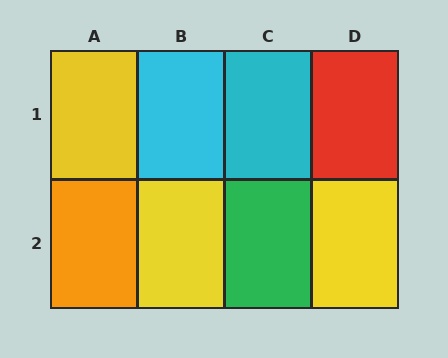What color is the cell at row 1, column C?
Cyan.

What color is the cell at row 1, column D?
Red.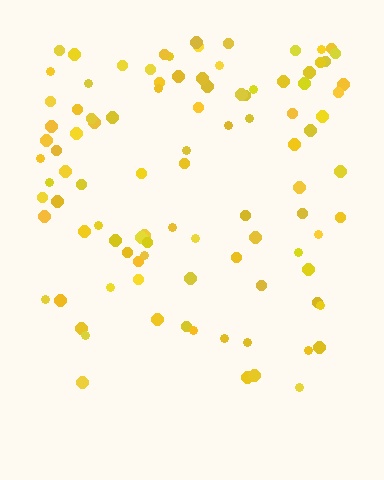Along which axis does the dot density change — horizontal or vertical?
Vertical.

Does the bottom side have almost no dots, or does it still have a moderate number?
Still a moderate number, just noticeably fewer than the top.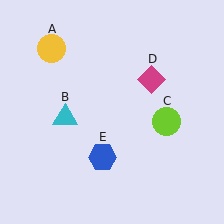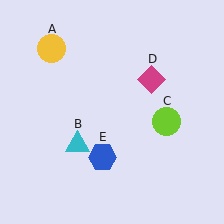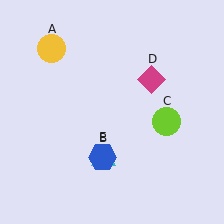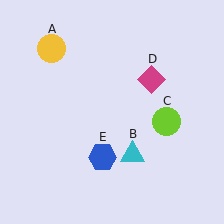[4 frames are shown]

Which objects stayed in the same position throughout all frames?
Yellow circle (object A) and lime circle (object C) and magenta diamond (object D) and blue hexagon (object E) remained stationary.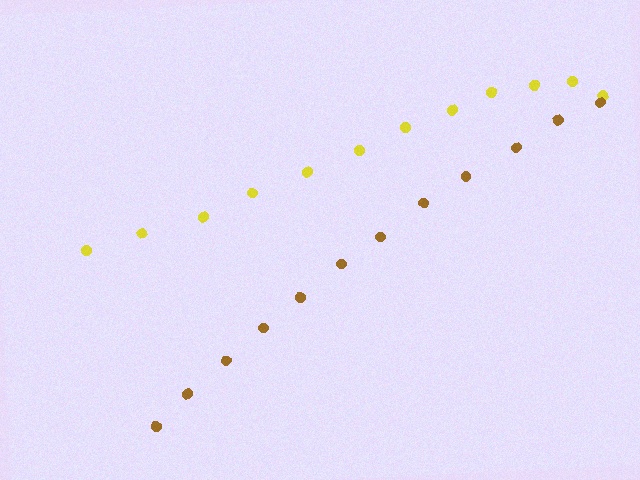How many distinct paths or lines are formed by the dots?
There are 2 distinct paths.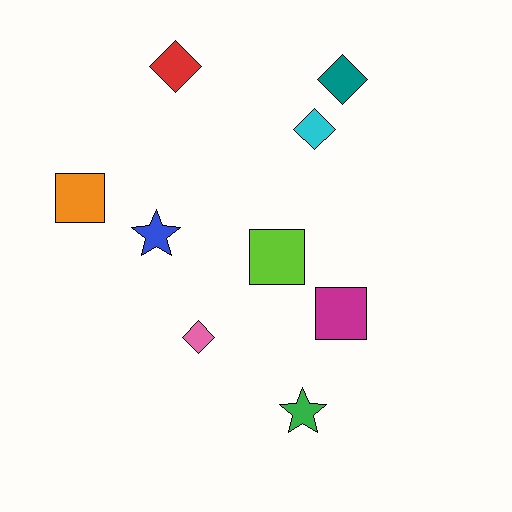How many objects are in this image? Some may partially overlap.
There are 9 objects.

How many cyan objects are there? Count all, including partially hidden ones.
There is 1 cyan object.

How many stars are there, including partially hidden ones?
There are 2 stars.